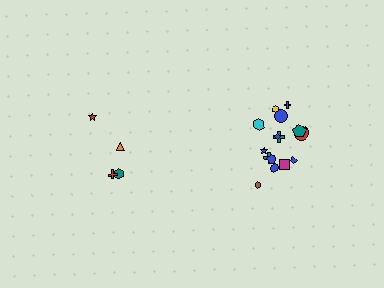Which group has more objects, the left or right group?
The right group.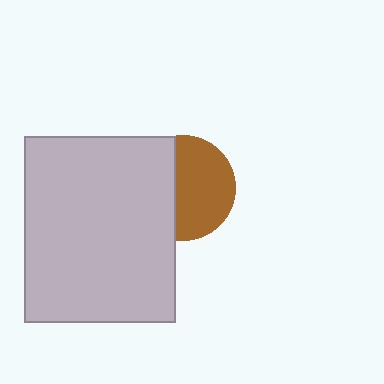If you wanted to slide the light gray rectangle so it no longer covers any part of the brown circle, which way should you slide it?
Slide it left — that is the most direct way to separate the two shapes.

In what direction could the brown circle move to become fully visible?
The brown circle could move right. That would shift it out from behind the light gray rectangle entirely.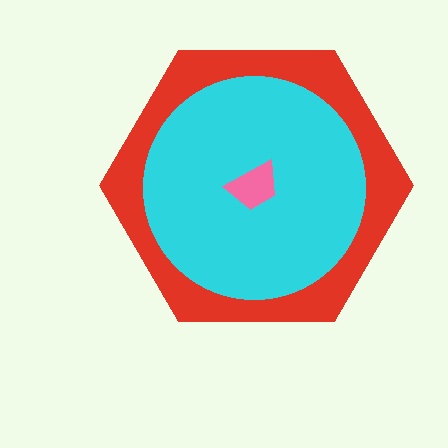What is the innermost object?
The pink trapezoid.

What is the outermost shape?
The red hexagon.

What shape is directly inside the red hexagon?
The cyan circle.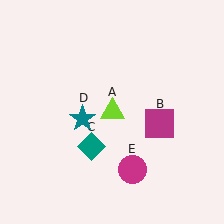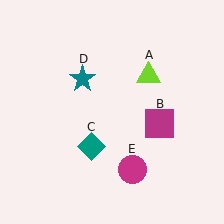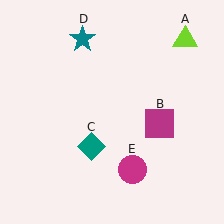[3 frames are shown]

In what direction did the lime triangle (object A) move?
The lime triangle (object A) moved up and to the right.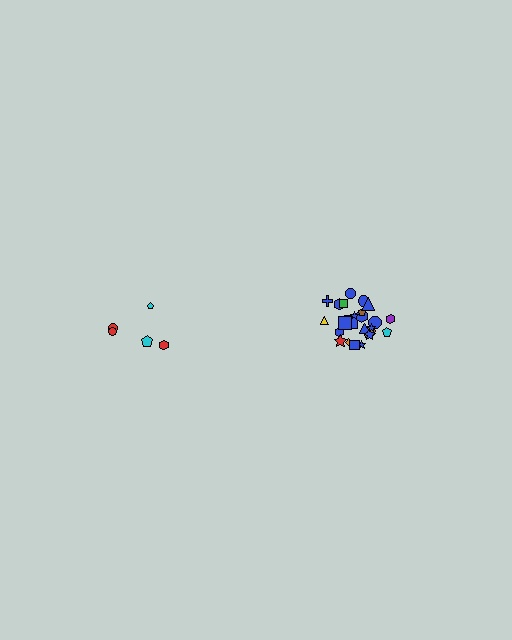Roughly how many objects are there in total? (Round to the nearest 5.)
Roughly 30 objects in total.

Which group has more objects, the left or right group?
The right group.